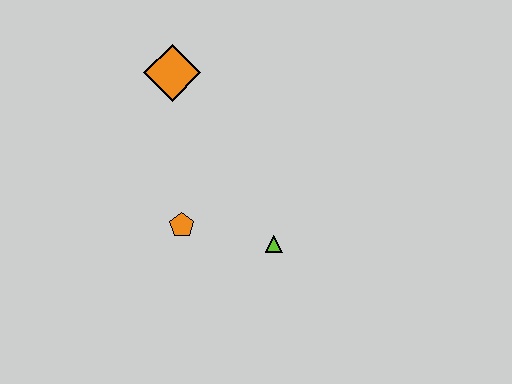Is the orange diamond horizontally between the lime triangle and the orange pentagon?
No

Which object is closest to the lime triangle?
The orange pentagon is closest to the lime triangle.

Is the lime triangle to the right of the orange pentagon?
Yes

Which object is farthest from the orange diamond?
The lime triangle is farthest from the orange diamond.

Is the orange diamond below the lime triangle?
No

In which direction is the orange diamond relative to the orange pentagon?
The orange diamond is above the orange pentagon.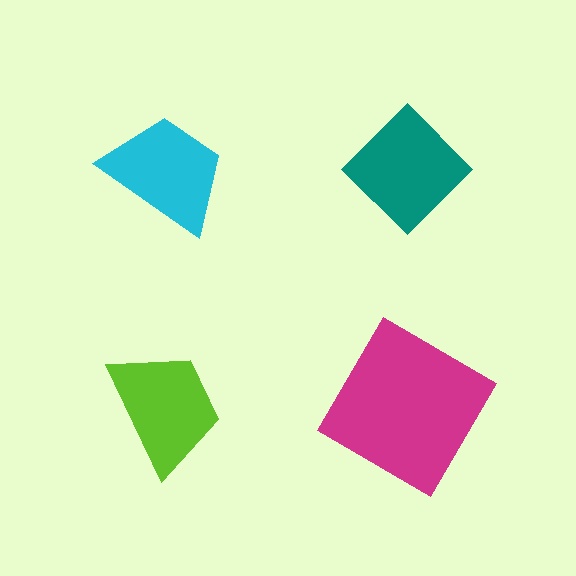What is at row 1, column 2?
A teal diamond.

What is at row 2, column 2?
A magenta diamond.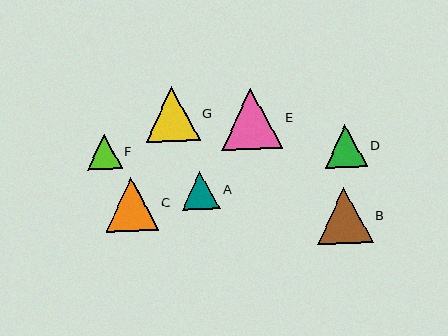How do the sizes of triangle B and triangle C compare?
Triangle B and triangle C are approximately the same size.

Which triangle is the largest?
Triangle E is the largest with a size of approximately 61 pixels.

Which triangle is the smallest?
Triangle F is the smallest with a size of approximately 34 pixels.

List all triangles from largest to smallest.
From largest to smallest: E, B, G, C, D, A, F.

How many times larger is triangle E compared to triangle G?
Triangle E is approximately 1.1 times the size of triangle G.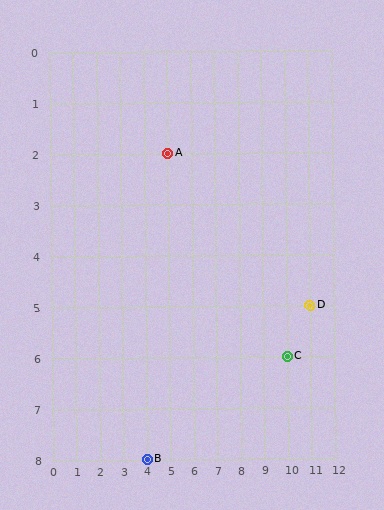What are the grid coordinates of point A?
Point A is at grid coordinates (5, 2).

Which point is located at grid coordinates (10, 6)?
Point C is at (10, 6).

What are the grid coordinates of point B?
Point B is at grid coordinates (4, 8).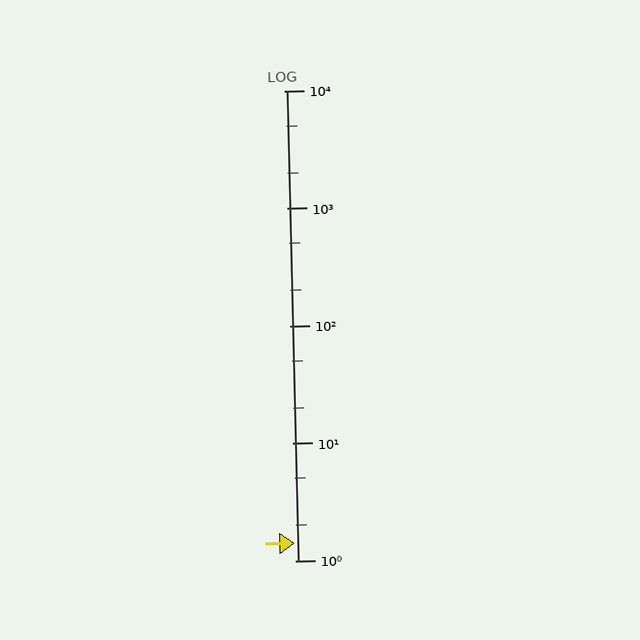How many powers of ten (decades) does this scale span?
The scale spans 4 decades, from 1 to 10000.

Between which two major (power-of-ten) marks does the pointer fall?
The pointer is between 1 and 10.